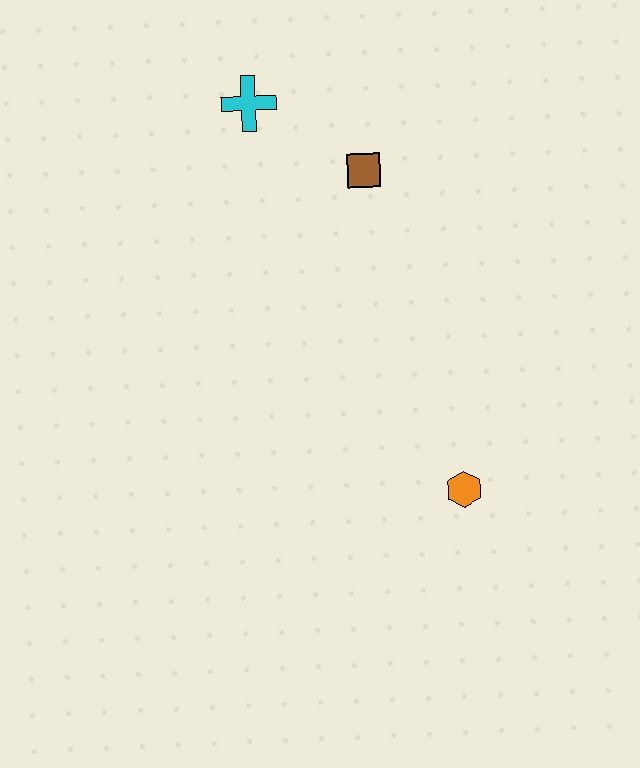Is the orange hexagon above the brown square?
No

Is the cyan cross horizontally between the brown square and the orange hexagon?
No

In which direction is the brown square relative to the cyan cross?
The brown square is to the right of the cyan cross.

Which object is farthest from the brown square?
The orange hexagon is farthest from the brown square.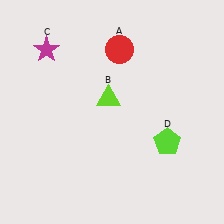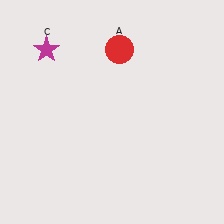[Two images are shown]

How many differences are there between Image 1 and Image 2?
There are 2 differences between the two images.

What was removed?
The lime triangle (B), the lime pentagon (D) were removed in Image 2.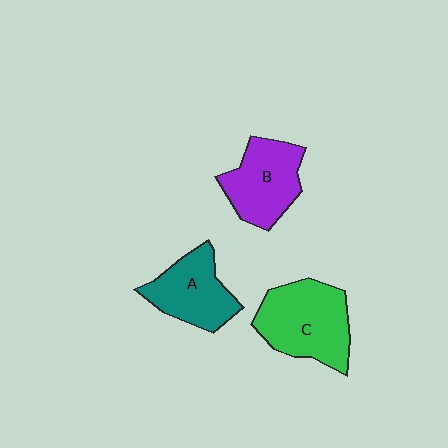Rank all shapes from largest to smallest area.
From largest to smallest: C (green), B (purple), A (teal).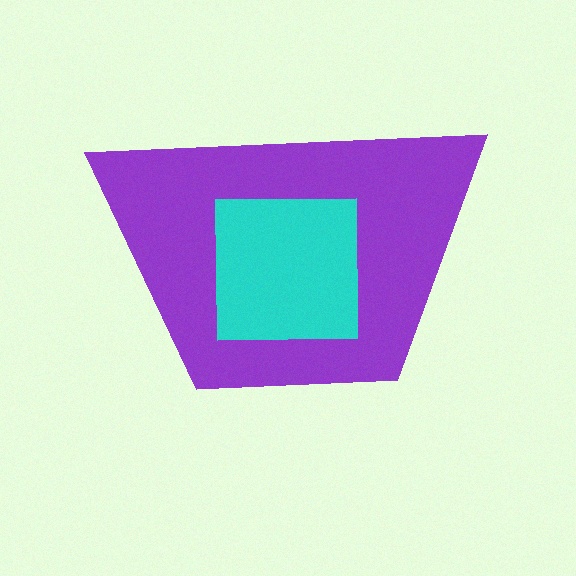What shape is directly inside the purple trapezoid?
The cyan square.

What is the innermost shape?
The cyan square.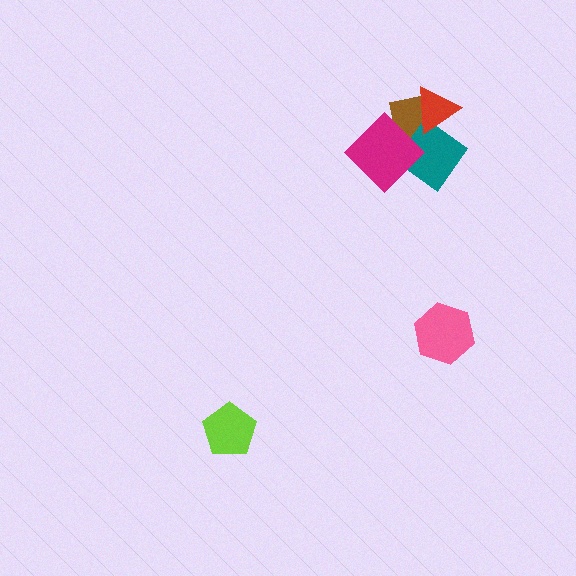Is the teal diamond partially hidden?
Yes, it is partially covered by another shape.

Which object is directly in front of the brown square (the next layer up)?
The teal diamond is directly in front of the brown square.